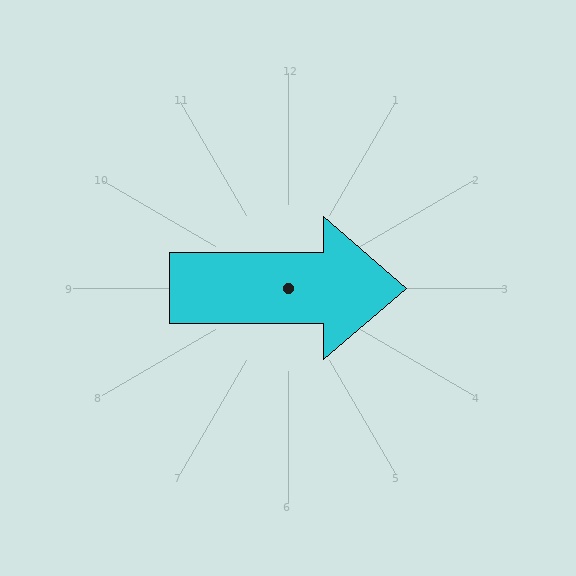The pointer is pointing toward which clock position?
Roughly 3 o'clock.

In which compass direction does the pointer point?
East.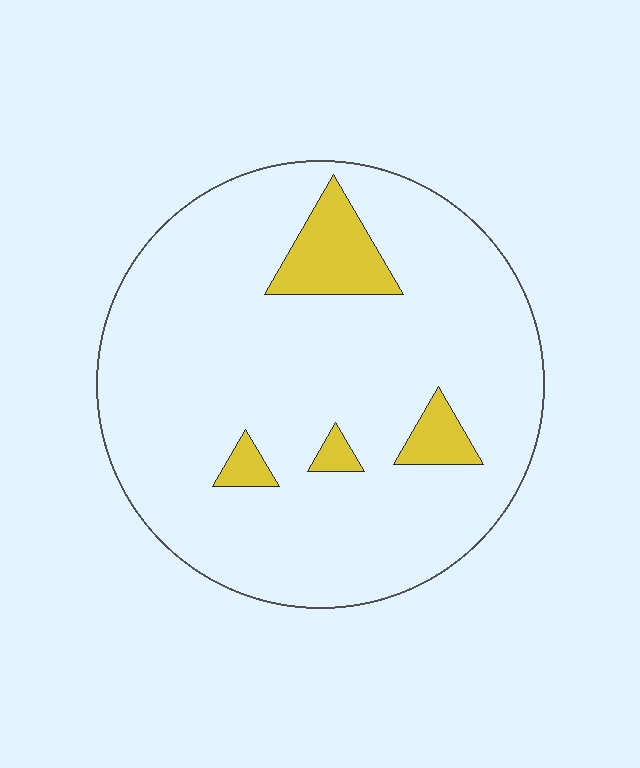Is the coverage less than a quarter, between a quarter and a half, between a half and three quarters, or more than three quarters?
Less than a quarter.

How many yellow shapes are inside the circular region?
4.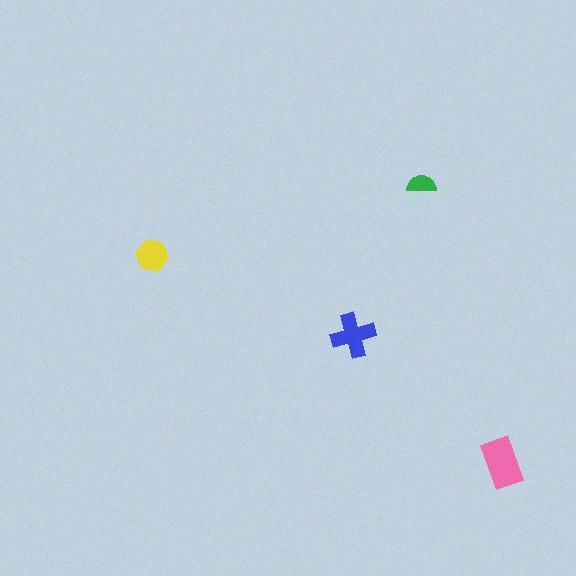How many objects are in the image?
There are 4 objects in the image.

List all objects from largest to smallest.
The pink rectangle, the blue cross, the yellow hexagon, the green semicircle.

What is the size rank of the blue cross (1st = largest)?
2nd.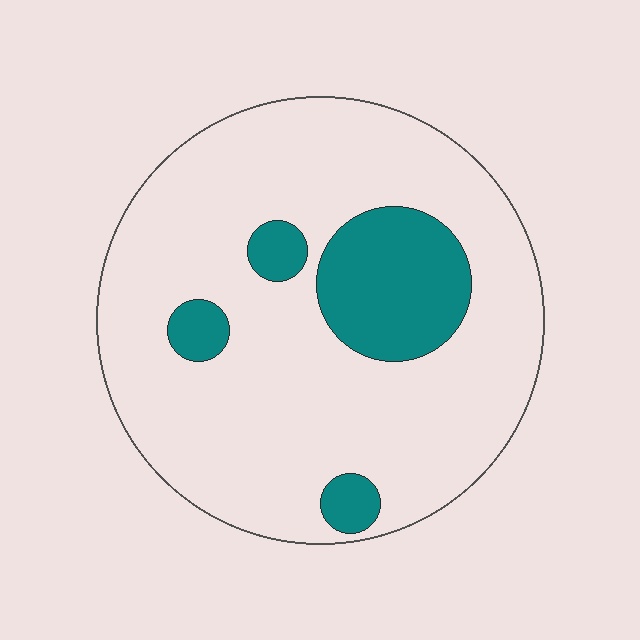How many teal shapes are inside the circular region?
4.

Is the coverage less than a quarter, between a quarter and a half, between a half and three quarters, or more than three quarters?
Less than a quarter.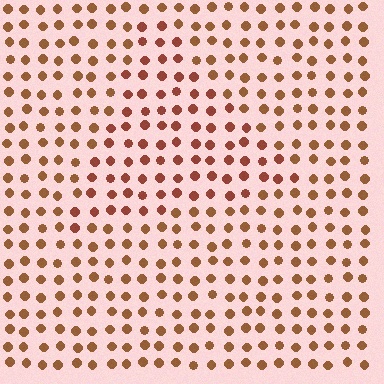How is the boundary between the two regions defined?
The boundary is defined purely by a slight shift in hue (about 18 degrees). Spacing, size, and orientation are identical on both sides.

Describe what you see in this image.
The image is filled with small brown elements in a uniform arrangement. A triangle-shaped region is visible where the elements are tinted to a slightly different hue, forming a subtle color boundary.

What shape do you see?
I see a triangle.